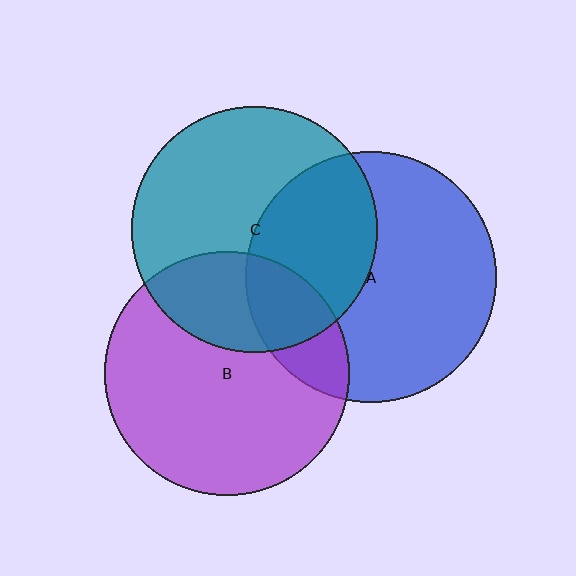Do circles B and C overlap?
Yes.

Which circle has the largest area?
Circle A (blue).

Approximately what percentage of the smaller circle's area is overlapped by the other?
Approximately 30%.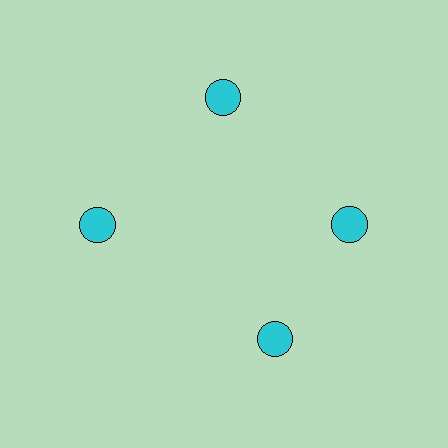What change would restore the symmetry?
The symmetry would be restored by rotating it back into even spacing with its neighbors so that all 4 circles sit at equal angles and equal distance from the center.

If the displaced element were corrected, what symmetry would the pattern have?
It would have 4-fold rotational symmetry — the pattern would map onto itself every 90 degrees.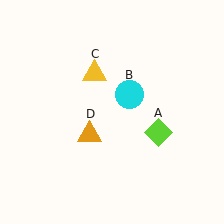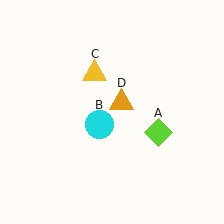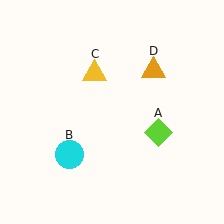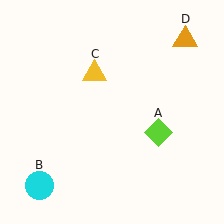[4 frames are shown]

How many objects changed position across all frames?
2 objects changed position: cyan circle (object B), orange triangle (object D).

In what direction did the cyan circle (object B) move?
The cyan circle (object B) moved down and to the left.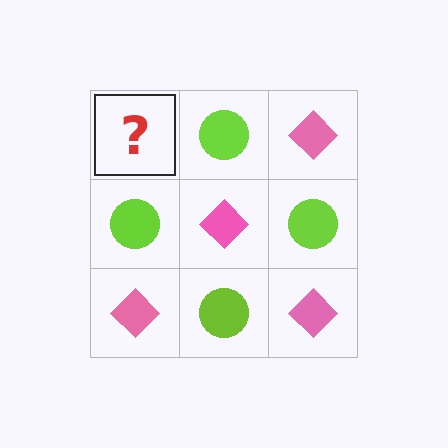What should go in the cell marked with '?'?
The missing cell should contain a pink diamond.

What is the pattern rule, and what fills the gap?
The rule is that it alternates pink diamond and lime circle in a checkerboard pattern. The gap should be filled with a pink diamond.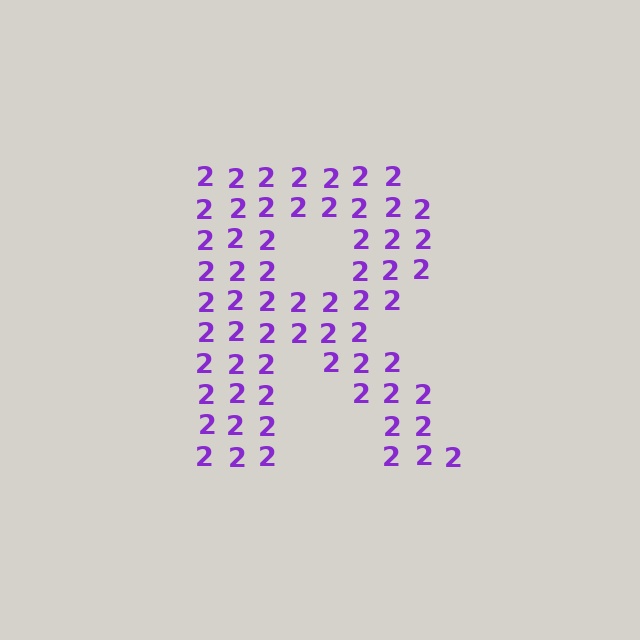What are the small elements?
The small elements are digit 2's.